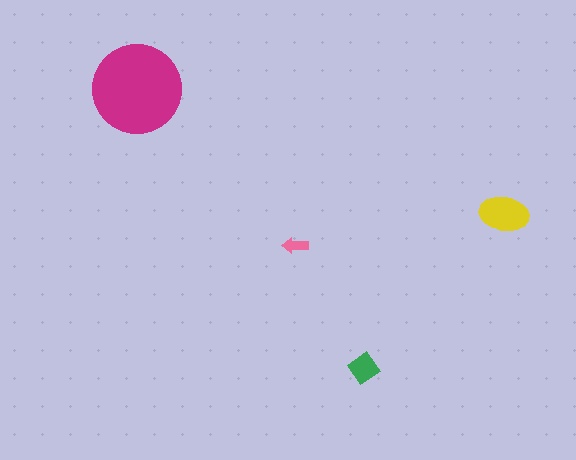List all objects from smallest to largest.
The pink arrow, the green diamond, the yellow ellipse, the magenta circle.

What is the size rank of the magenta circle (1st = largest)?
1st.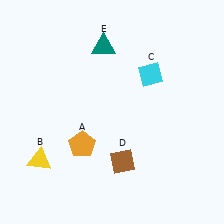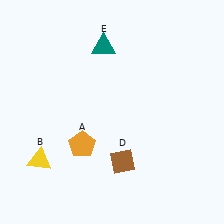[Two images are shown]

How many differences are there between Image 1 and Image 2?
There is 1 difference between the two images.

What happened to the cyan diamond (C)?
The cyan diamond (C) was removed in Image 2. It was in the top-right area of Image 1.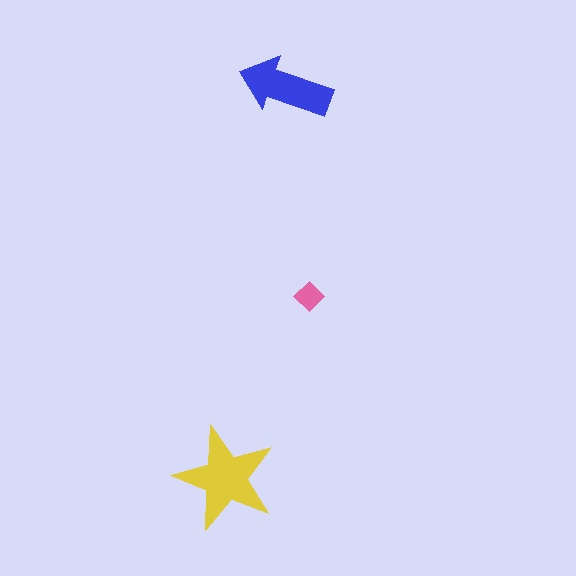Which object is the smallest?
The pink diamond.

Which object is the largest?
The yellow star.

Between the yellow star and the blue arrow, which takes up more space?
The yellow star.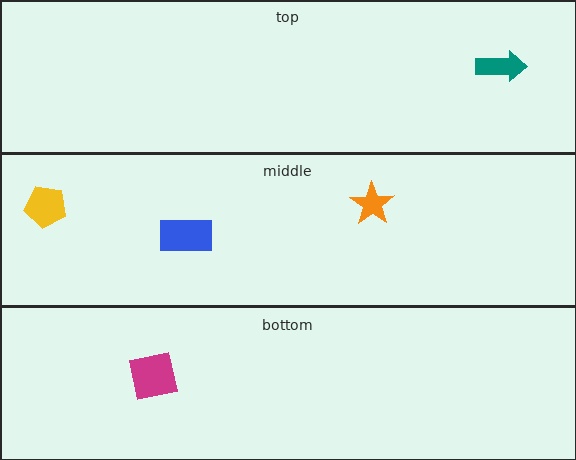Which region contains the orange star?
The middle region.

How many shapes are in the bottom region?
1.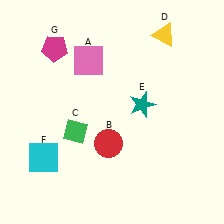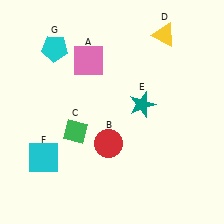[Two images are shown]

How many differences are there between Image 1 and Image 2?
There is 1 difference between the two images.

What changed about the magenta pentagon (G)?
In Image 1, G is magenta. In Image 2, it changed to cyan.